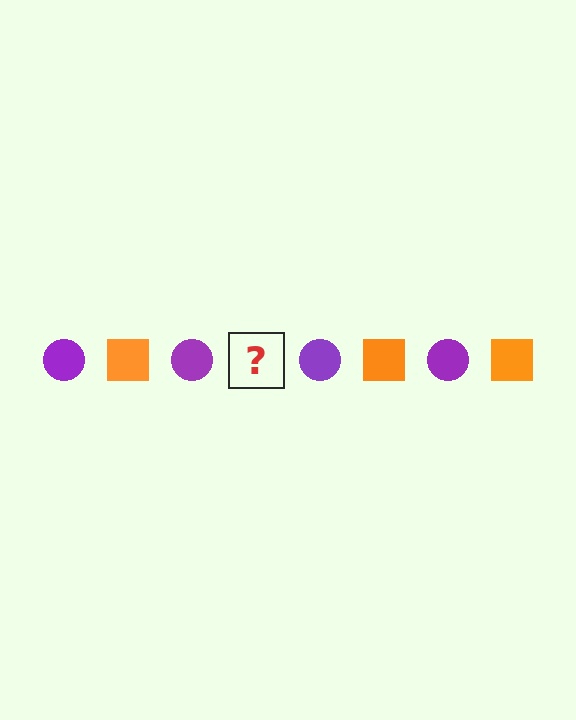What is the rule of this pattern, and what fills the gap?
The rule is that the pattern alternates between purple circle and orange square. The gap should be filled with an orange square.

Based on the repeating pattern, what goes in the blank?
The blank should be an orange square.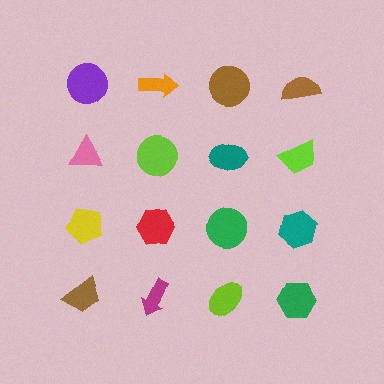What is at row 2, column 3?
A teal ellipse.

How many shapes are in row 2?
4 shapes.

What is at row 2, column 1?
A pink triangle.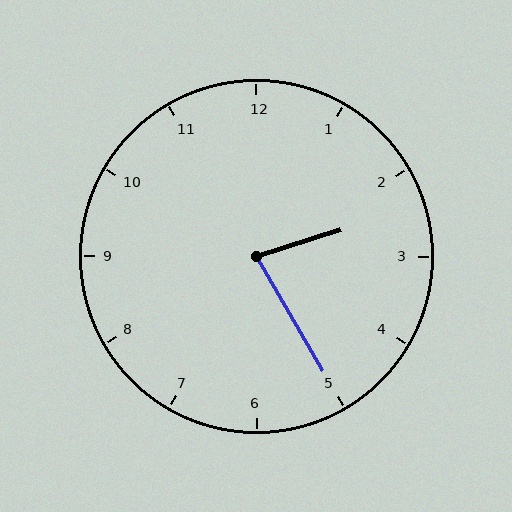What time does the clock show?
2:25.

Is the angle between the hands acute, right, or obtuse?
It is acute.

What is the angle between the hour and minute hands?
Approximately 78 degrees.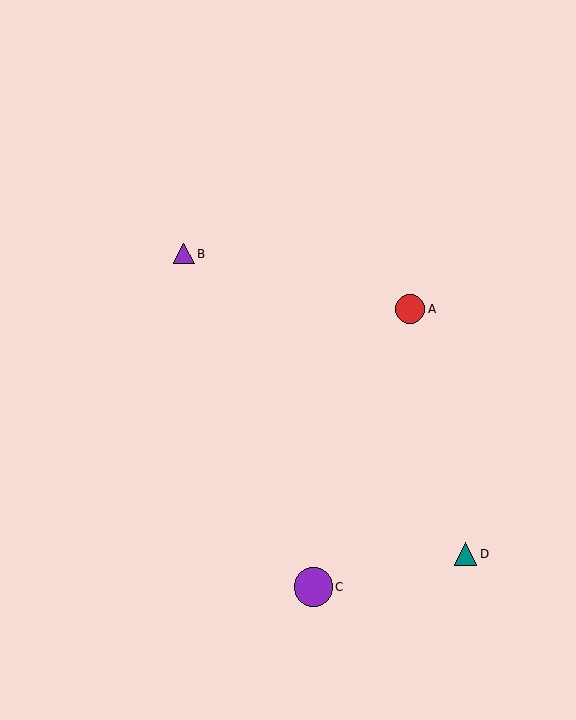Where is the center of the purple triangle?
The center of the purple triangle is at (184, 254).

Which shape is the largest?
The purple circle (labeled C) is the largest.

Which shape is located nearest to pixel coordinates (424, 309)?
The red circle (labeled A) at (410, 309) is nearest to that location.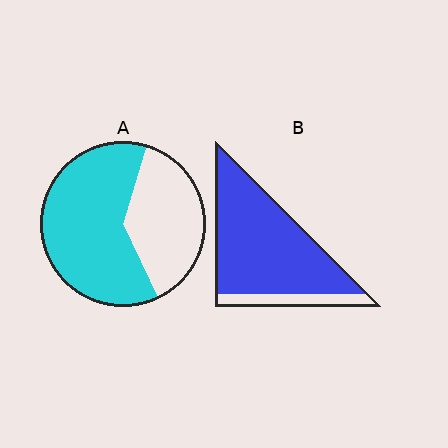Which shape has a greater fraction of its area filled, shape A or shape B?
Shape B.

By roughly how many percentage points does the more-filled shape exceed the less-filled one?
By roughly 25 percentage points (B over A).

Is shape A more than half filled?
Yes.